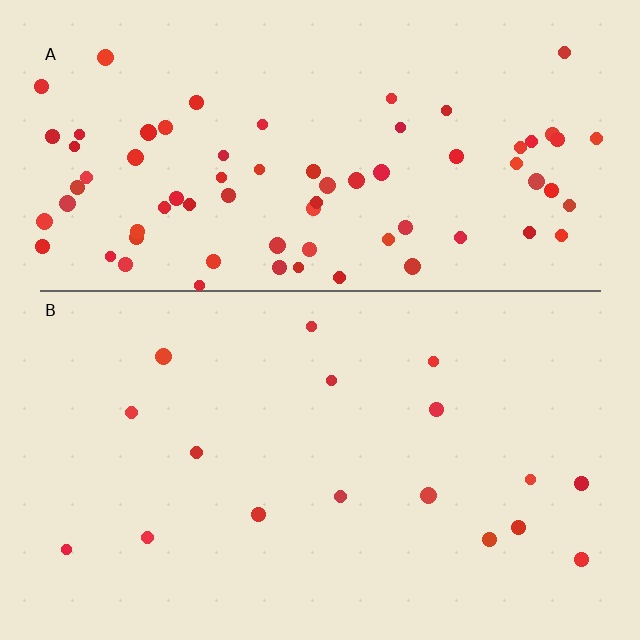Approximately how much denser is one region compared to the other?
Approximately 4.3× — region A over region B.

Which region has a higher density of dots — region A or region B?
A (the top).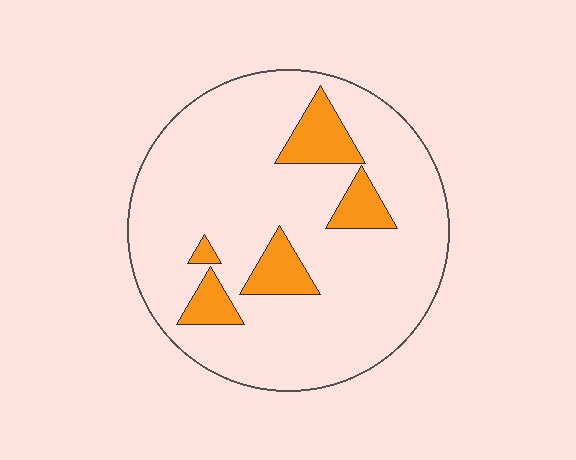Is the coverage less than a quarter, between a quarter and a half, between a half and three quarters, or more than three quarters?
Less than a quarter.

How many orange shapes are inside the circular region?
5.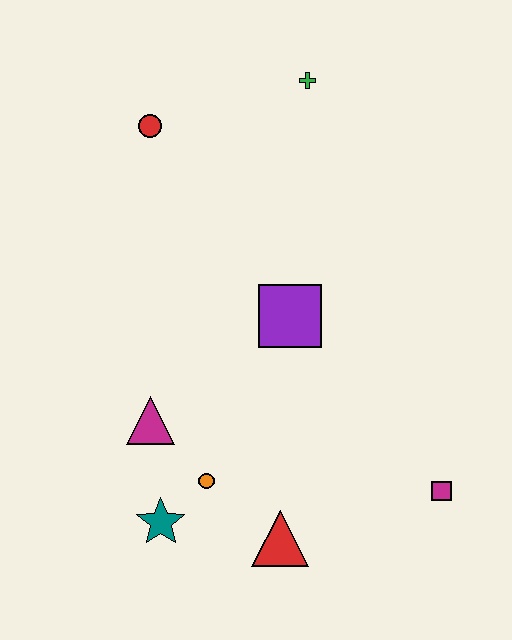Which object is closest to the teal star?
The orange circle is closest to the teal star.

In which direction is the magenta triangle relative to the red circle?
The magenta triangle is below the red circle.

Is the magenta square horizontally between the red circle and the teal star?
No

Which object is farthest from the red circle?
The magenta square is farthest from the red circle.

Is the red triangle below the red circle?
Yes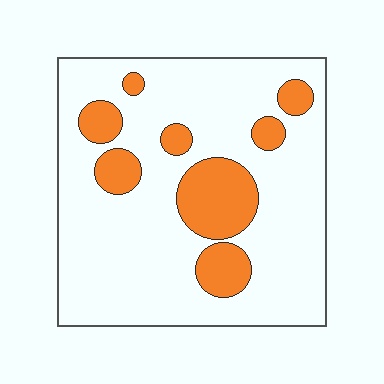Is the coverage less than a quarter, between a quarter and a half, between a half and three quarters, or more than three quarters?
Less than a quarter.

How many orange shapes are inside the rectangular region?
8.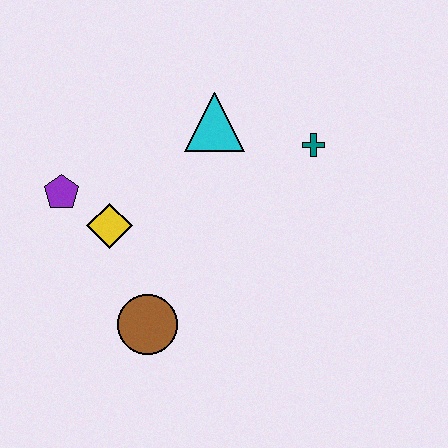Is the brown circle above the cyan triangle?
No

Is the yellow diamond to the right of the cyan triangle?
No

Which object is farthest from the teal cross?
The purple pentagon is farthest from the teal cross.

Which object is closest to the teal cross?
The cyan triangle is closest to the teal cross.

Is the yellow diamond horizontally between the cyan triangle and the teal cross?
No